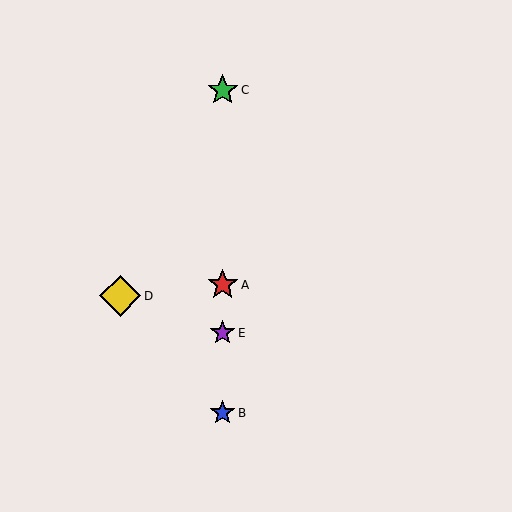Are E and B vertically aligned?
Yes, both are at x≈223.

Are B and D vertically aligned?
No, B is at x≈223 and D is at x≈120.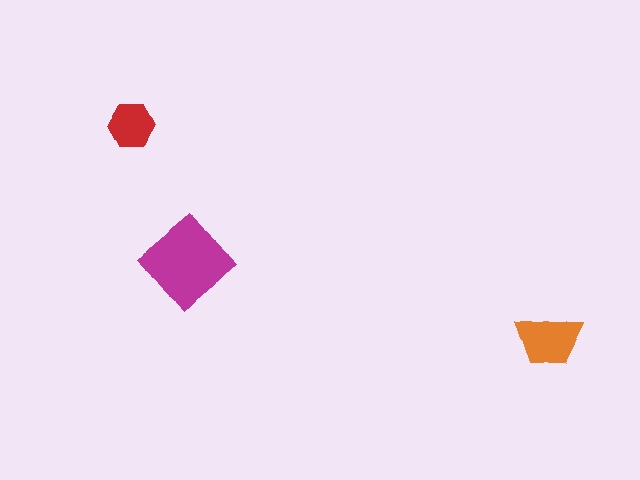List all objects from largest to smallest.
The magenta diamond, the orange trapezoid, the red hexagon.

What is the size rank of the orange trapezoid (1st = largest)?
2nd.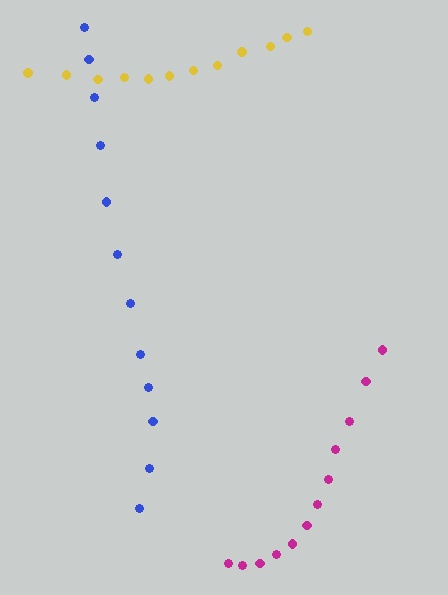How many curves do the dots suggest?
There are 3 distinct paths.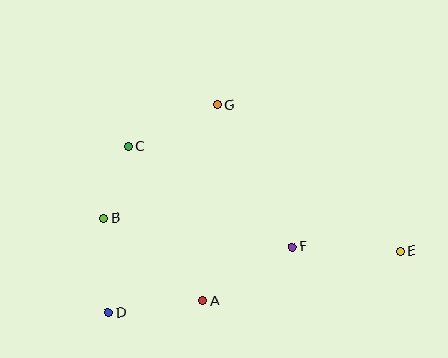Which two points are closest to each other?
Points B and C are closest to each other.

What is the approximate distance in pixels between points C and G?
The distance between C and G is approximately 98 pixels.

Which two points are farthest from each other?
Points B and E are farthest from each other.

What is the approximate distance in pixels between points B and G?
The distance between B and G is approximately 161 pixels.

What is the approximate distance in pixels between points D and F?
The distance between D and F is approximately 195 pixels.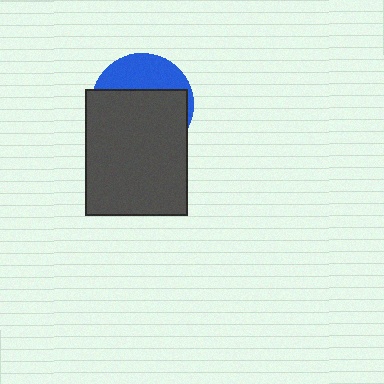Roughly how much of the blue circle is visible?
A small part of it is visible (roughly 34%).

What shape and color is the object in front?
The object in front is a dark gray rectangle.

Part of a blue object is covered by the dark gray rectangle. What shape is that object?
It is a circle.